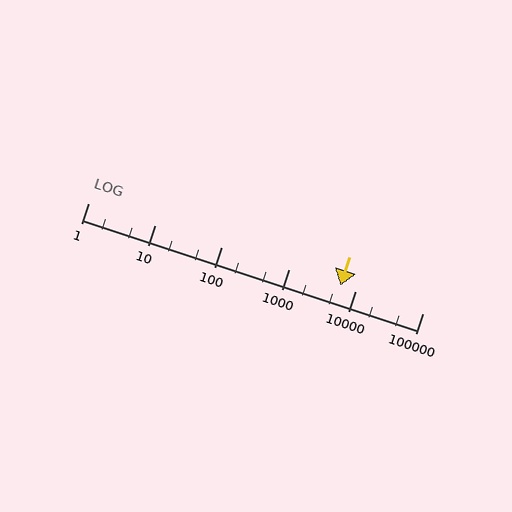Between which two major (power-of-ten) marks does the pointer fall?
The pointer is between 1000 and 10000.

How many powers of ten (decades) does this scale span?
The scale spans 5 decades, from 1 to 100000.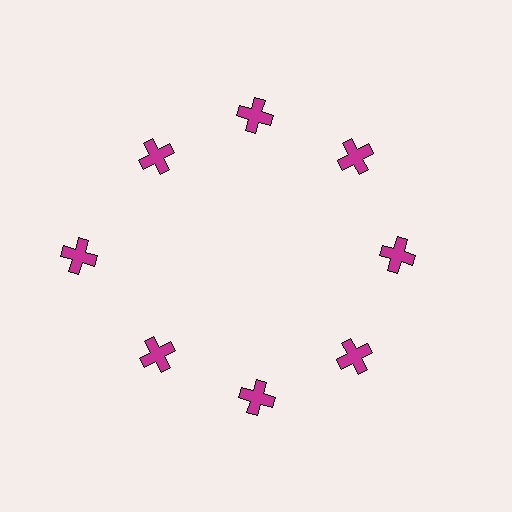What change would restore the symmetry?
The symmetry would be restored by moving it inward, back onto the ring so that all 8 crosses sit at equal angles and equal distance from the center.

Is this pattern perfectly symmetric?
No. The 8 magenta crosses are arranged in a ring, but one element near the 9 o'clock position is pushed outward from the center, breaking the 8-fold rotational symmetry.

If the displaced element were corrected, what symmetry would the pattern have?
It would have 8-fold rotational symmetry — the pattern would map onto itself every 45 degrees.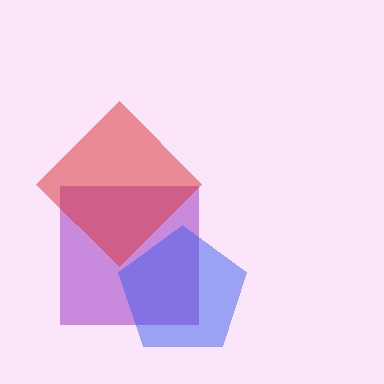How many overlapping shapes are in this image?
There are 3 overlapping shapes in the image.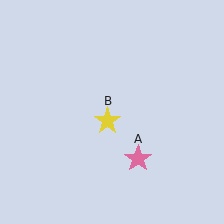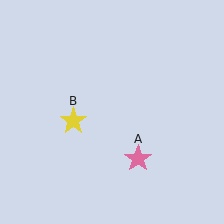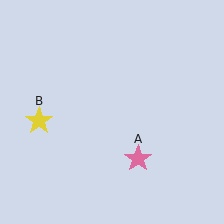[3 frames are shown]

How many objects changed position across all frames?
1 object changed position: yellow star (object B).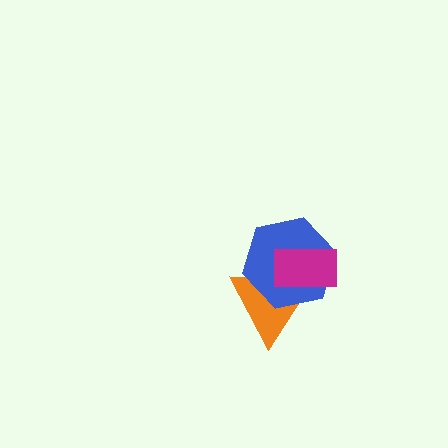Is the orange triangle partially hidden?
Yes, it is partially covered by another shape.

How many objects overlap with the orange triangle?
2 objects overlap with the orange triangle.